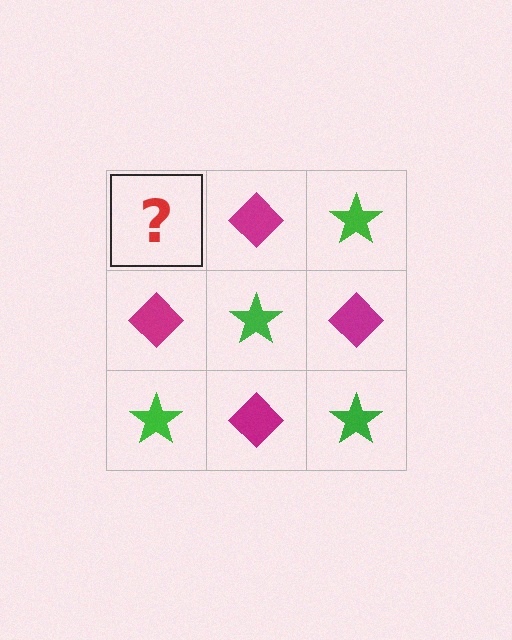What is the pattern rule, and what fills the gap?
The rule is that it alternates green star and magenta diamond in a checkerboard pattern. The gap should be filled with a green star.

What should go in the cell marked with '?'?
The missing cell should contain a green star.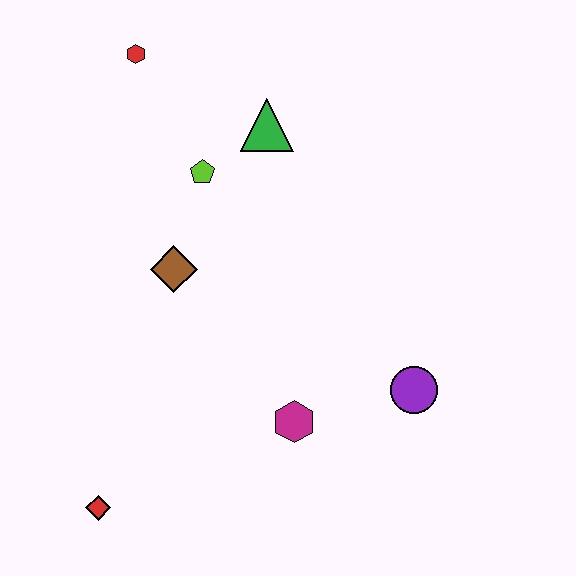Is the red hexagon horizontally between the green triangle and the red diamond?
Yes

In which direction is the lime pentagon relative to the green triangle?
The lime pentagon is to the left of the green triangle.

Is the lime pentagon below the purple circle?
No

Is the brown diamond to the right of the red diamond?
Yes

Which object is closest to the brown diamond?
The lime pentagon is closest to the brown diamond.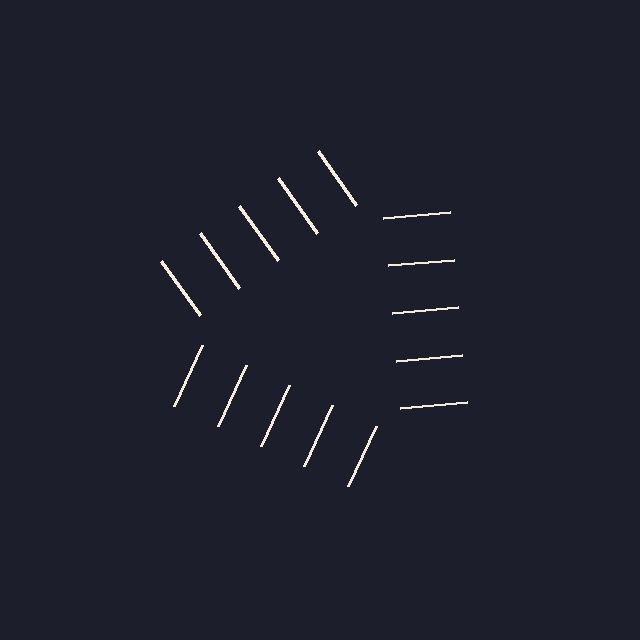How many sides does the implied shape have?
3 sides — the line-ends trace a triangle.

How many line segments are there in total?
15 — 5 along each of the 3 edges.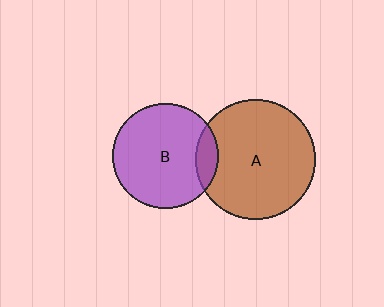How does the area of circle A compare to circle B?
Approximately 1.3 times.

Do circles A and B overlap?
Yes.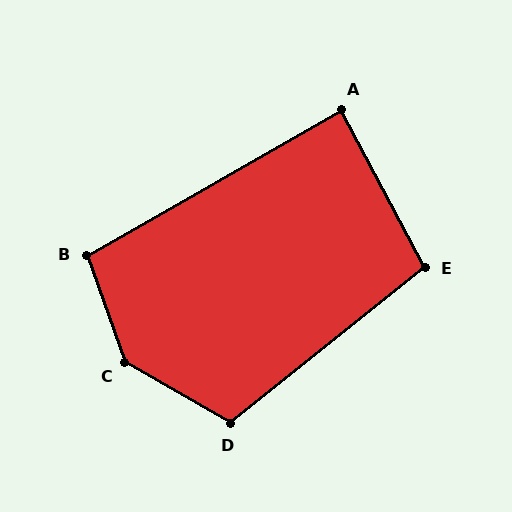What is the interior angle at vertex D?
Approximately 111 degrees (obtuse).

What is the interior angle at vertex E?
Approximately 101 degrees (obtuse).